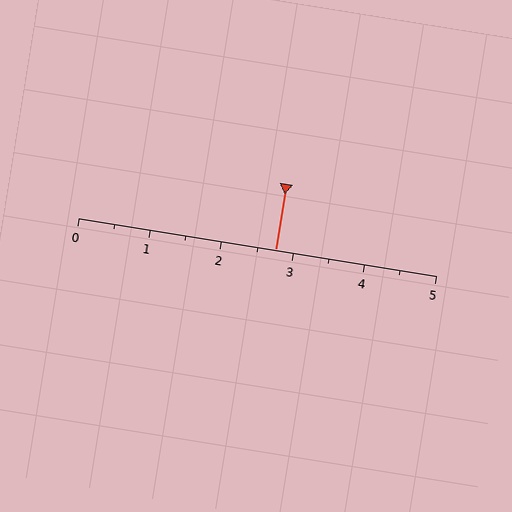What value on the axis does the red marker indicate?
The marker indicates approximately 2.8.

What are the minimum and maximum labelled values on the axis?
The axis runs from 0 to 5.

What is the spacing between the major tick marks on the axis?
The major ticks are spaced 1 apart.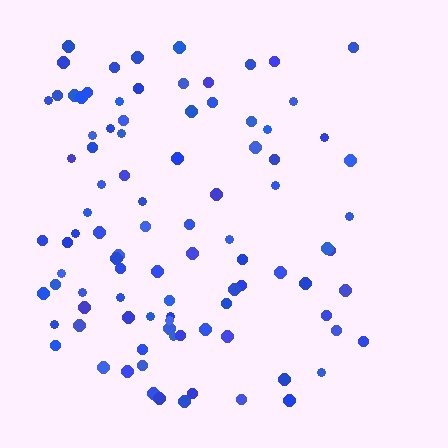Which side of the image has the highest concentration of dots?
The left.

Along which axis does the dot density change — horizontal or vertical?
Horizontal.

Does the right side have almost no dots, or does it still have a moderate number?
Still a moderate number, just noticeably fewer than the left.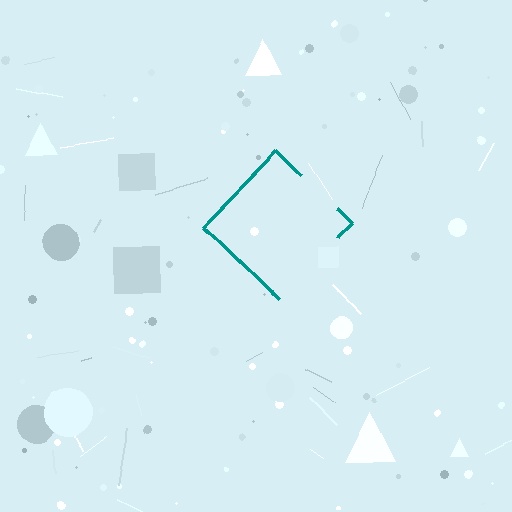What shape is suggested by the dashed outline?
The dashed outline suggests a diamond.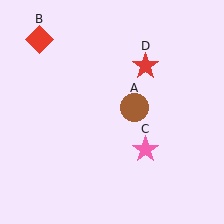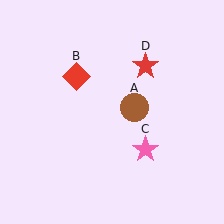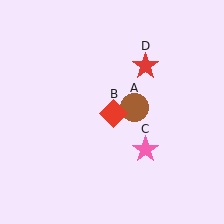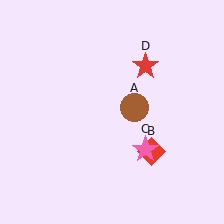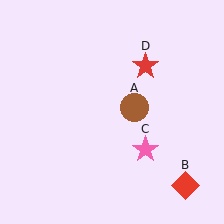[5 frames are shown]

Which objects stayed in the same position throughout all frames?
Brown circle (object A) and pink star (object C) and red star (object D) remained stationary.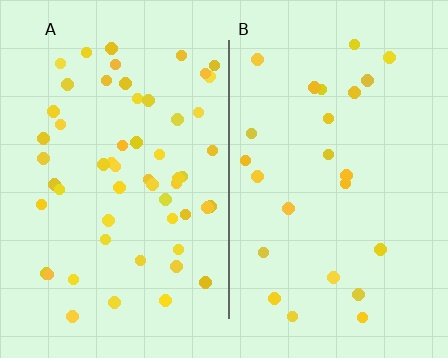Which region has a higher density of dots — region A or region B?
A (the left).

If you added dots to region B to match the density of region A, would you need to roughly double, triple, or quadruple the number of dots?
Approximately double.